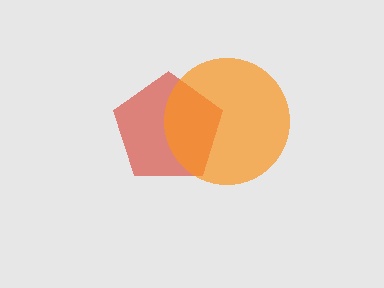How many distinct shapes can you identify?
There are 2 distinct shapes: a red pentagon, an orange circle.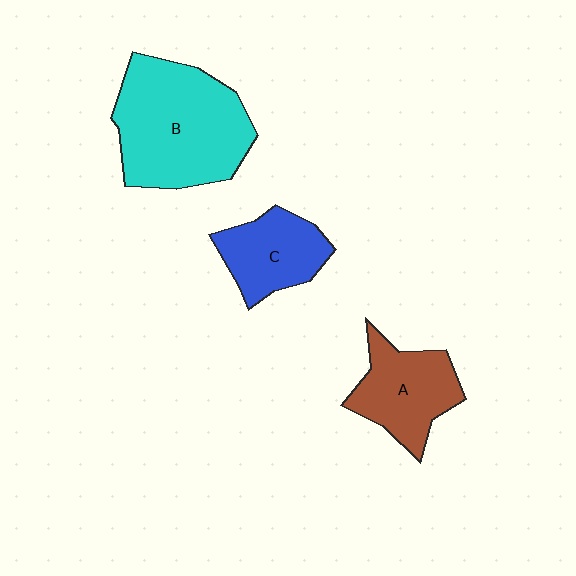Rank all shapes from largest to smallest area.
From largest to smallest: B (cyan), A (brown), C (blue).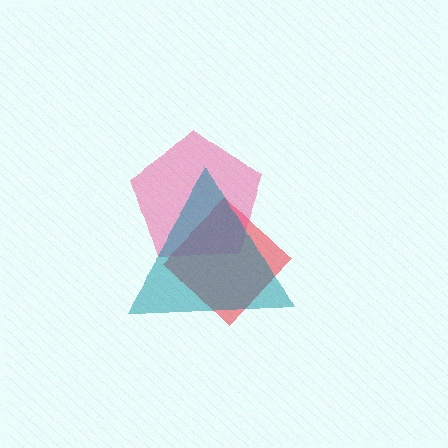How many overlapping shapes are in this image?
There are 3 overlapping shapes in the image.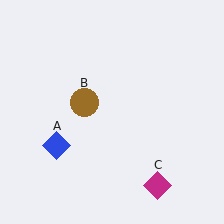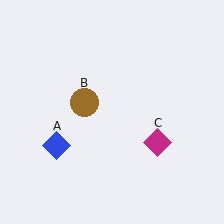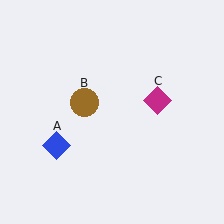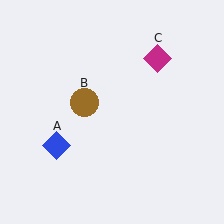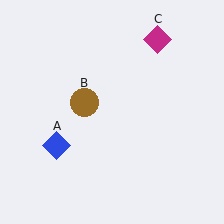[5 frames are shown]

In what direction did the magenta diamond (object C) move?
The magenta diamond (object C) moved up.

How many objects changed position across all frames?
1 object changed position: magenta diamond (object C).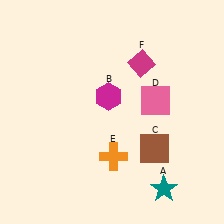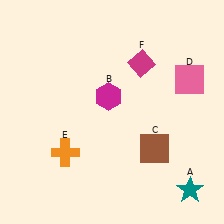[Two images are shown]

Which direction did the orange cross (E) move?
The orange cross (E) moved left.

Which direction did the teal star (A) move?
The teal star (A) moved right.